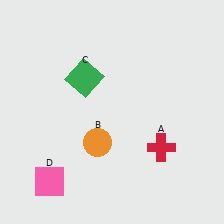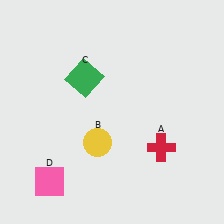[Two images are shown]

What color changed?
The circle (B) changed from orange in Image 1 to yellow in Image 2.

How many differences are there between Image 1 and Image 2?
There is 1 difference between the two images.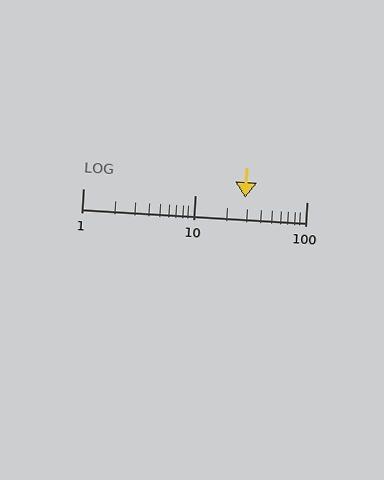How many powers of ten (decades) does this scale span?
The scale spans 2 decades, from 1 to 100.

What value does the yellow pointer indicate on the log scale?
The pointer indicates approximately 28.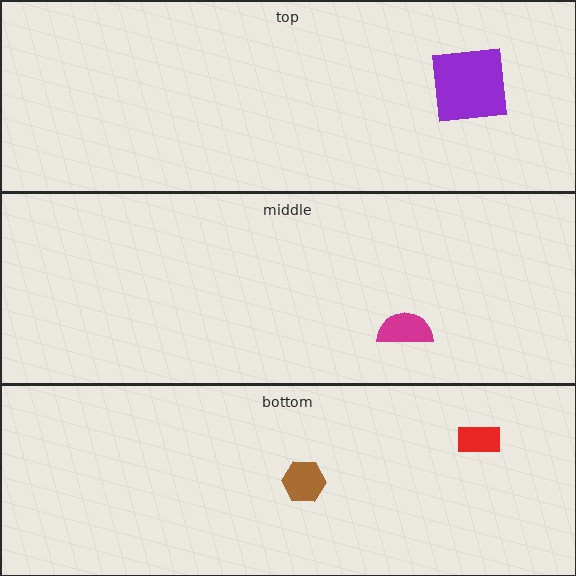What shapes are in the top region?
The purple square.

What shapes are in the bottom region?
The brown hexagon, the red rectangle.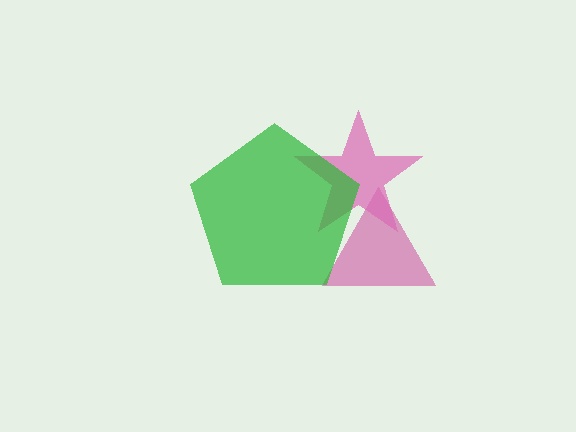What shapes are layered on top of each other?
The layered shapes are: a magenta triangle, a pink star, a green pentagon.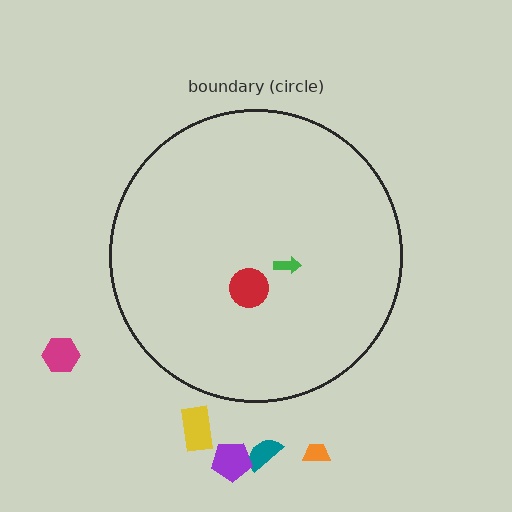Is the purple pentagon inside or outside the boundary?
Outside.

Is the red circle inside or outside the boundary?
Inside.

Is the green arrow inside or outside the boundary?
Inside.